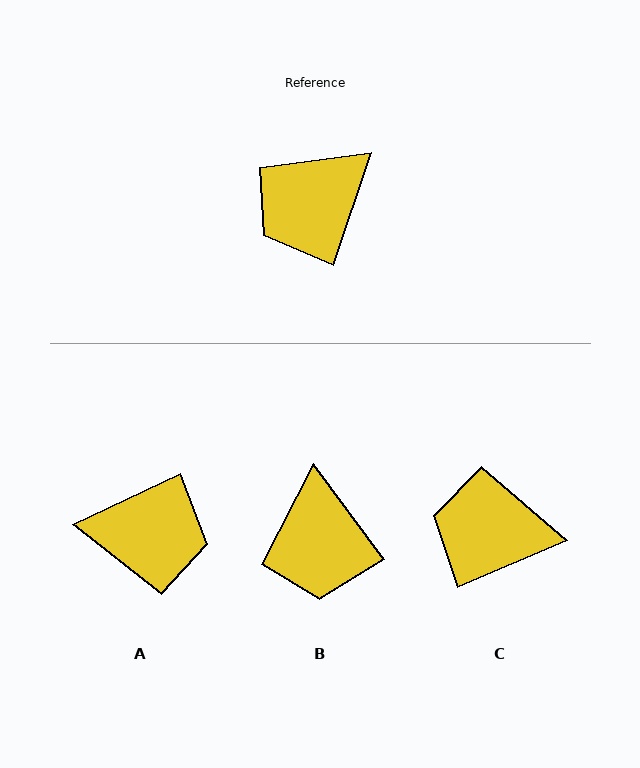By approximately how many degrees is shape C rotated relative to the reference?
Approximately 48 degrees clockwise.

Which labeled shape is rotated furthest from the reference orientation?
A, about 134 degrees away.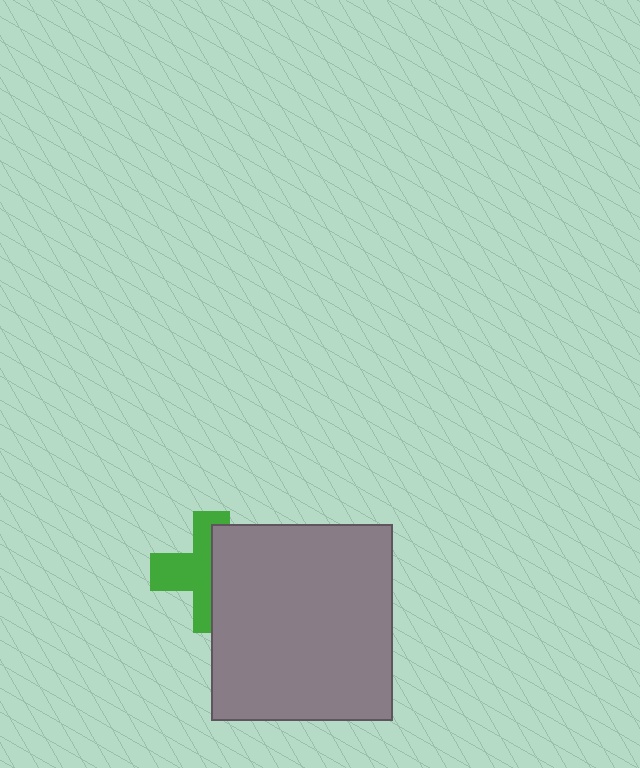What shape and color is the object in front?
The object in front is a gray rectangle.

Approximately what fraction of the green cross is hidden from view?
Roughly 47% of the green cross is hidden behind the gray rectangle.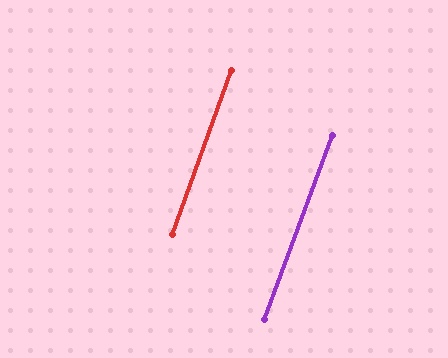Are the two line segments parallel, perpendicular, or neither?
Parallel — their directions differ by only 0.3°.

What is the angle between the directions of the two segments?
Approximately 0 degrees.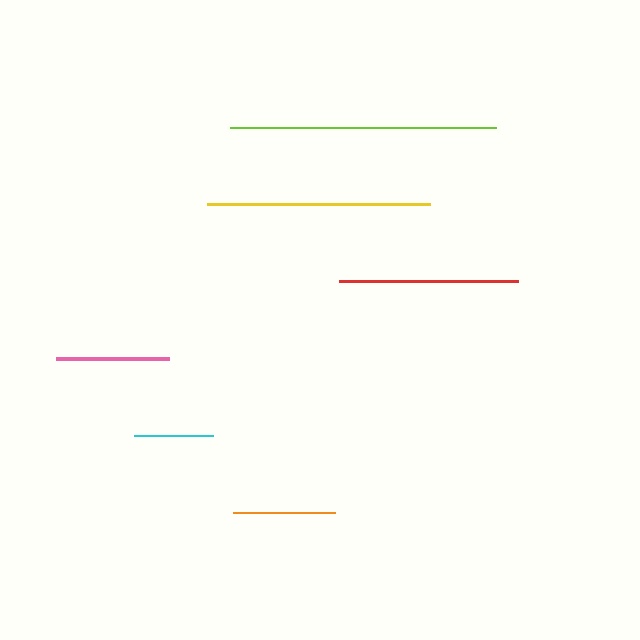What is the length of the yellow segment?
The yellow segment is approximately 223 pixels long.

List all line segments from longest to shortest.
From longest to shortest: lime, yellow, red, pink, orange, cyan.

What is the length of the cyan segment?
The cyan segment is approximately 79 pixels long.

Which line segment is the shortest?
The cyan line is the shortest at approximately 79 pixels.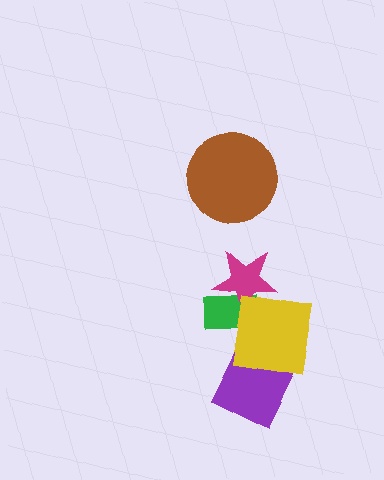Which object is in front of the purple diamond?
The yellow square is in front of the purple diamond.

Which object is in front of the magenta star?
The yellow square is in front of the magenta star.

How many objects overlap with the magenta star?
2 objects overlap with the magenta star.